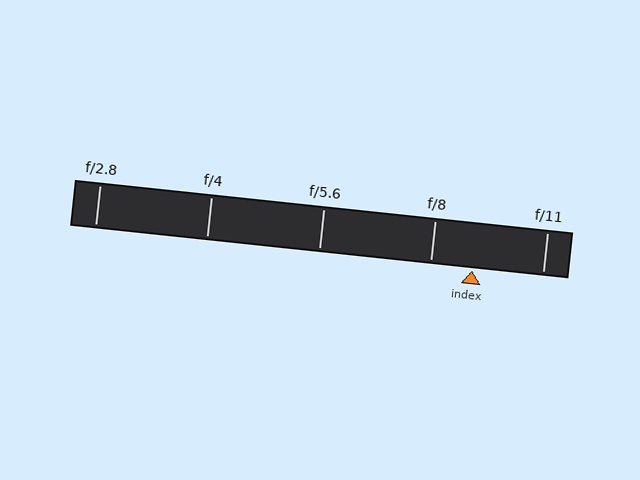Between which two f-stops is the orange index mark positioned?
The index mark is between f/8 and f/11.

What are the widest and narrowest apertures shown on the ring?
The widest aperture shown is f/2.8 and the narrowest is f/11.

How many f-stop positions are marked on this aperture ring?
There are 5 f-stop positions marked.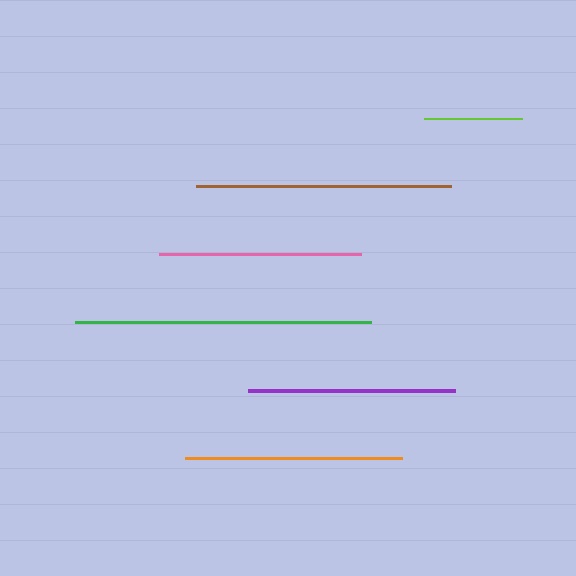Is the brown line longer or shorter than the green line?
The green line is longer than the brown line.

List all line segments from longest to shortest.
From longest to shortest: green, brown, orange, purple, pink, lime.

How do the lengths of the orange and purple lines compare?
The orange and purple lines are approximately the same length.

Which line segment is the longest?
The green line is the longest at approximately 296 pixels.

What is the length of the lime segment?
The lime segment is approximately 98 pixels long.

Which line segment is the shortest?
The lime line is the shortest at approximately 98 pixels.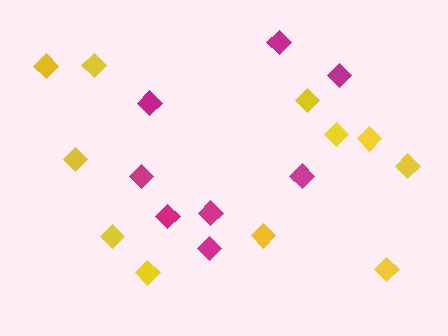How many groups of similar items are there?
There are 2 groups: one group of yellow diamonds (11) and one group of magenta diamonds (8).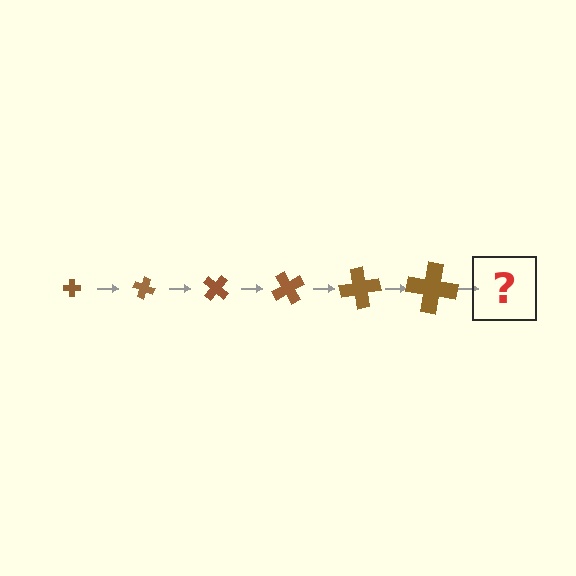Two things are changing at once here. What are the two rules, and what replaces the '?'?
The two rules are that the cross grows larger each step and it rotates 20 degrees each step. The '?' should be a cross, larger than the previous one and rotated 120 degrees from the start.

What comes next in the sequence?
The next element should be a cross, larger than the previous one and rotated 120 degrees from the start.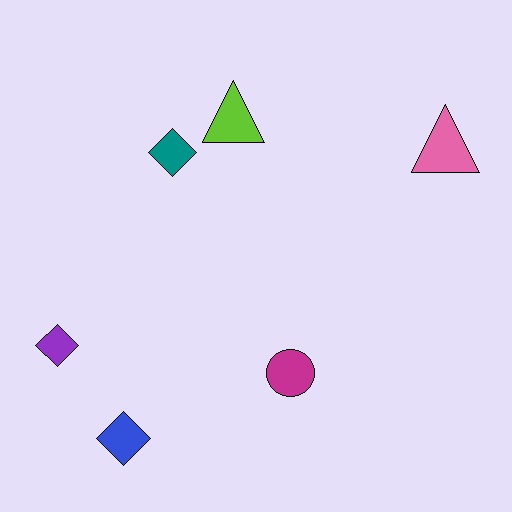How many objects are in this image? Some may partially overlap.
There are 6 objects.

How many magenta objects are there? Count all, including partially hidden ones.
There is 1 magenta object.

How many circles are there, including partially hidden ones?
There is 1 circle.